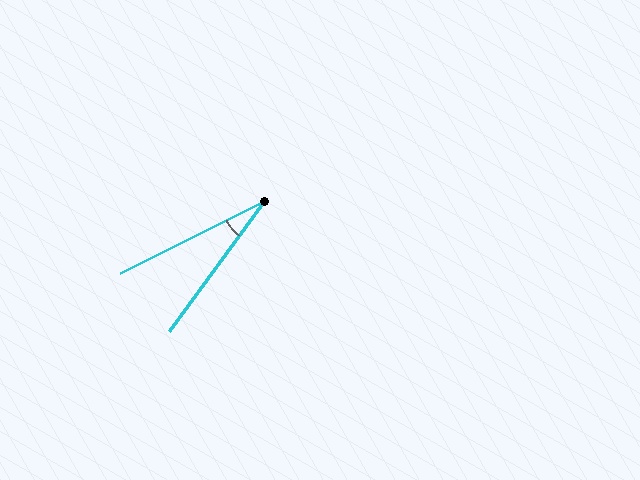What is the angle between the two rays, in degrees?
Approximately 27 degrees.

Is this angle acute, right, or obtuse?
It is acute.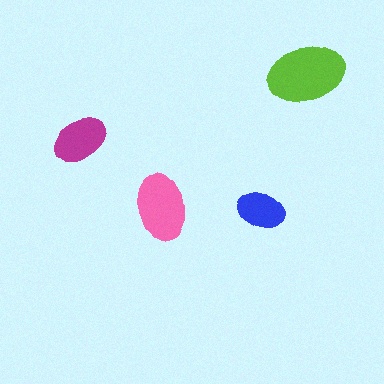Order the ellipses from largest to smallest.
the lime one, the pink one, the magenta one, the blue one.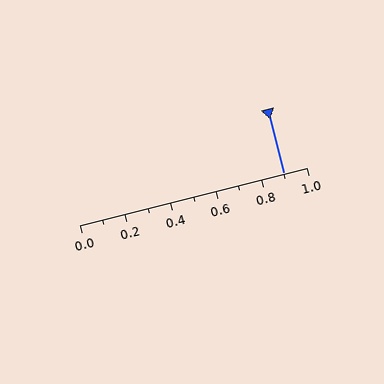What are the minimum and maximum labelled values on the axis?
The axis runs from 0.0 to 1.0.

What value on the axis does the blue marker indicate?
The marker indicates approximately 0.9.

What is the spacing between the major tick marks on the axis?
The major ticks are spaced 0.2 apart.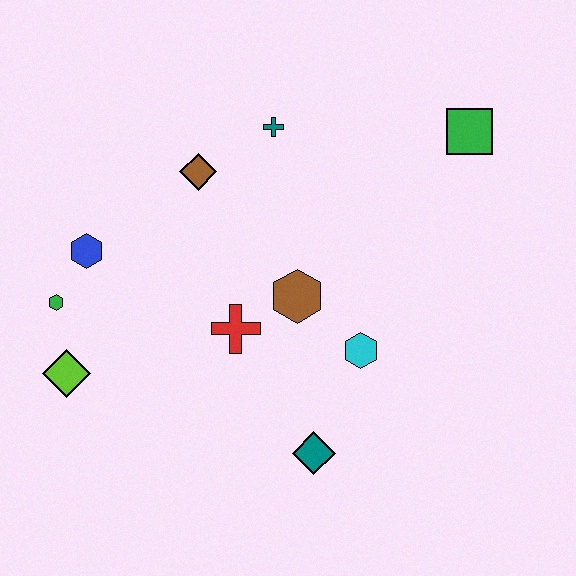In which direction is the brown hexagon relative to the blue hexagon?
The brown hexagon is to the right of the blue hexagon.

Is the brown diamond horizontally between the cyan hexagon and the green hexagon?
Yes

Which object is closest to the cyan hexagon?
The brown hexagon is closest to the cyan hexagon.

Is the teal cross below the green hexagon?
No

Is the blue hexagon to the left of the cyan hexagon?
Yes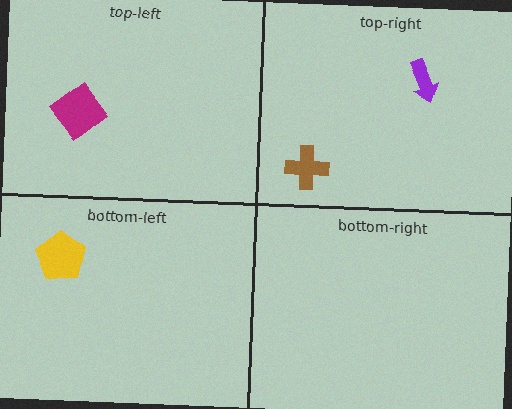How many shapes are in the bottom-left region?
1.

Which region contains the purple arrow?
The top-right region.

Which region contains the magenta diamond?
The top-left region.